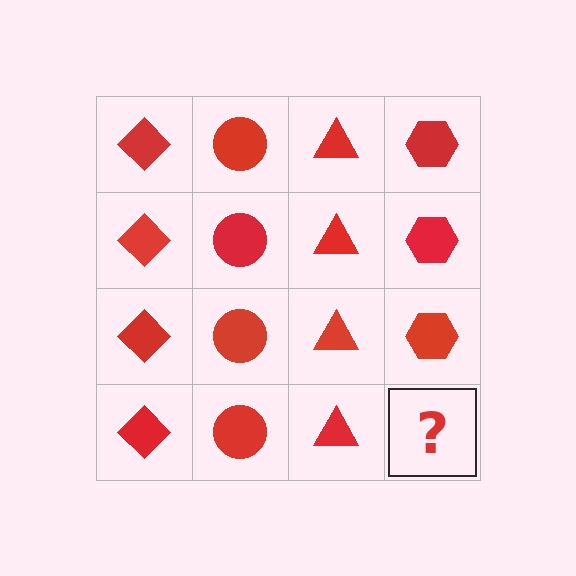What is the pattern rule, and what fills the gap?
The rule is that each column has a consistent shape. The gap should be filled with a red hexagon.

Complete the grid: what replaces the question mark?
The question mark should be replaced with a red hexagon.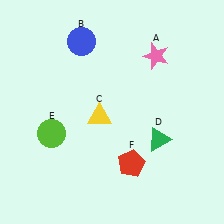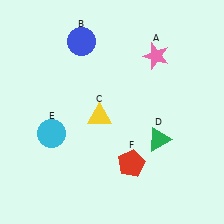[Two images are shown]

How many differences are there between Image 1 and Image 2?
There is 1 difference between the two images.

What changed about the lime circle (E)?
In Image 1, E is lime. In Image 2, it changed to cyan.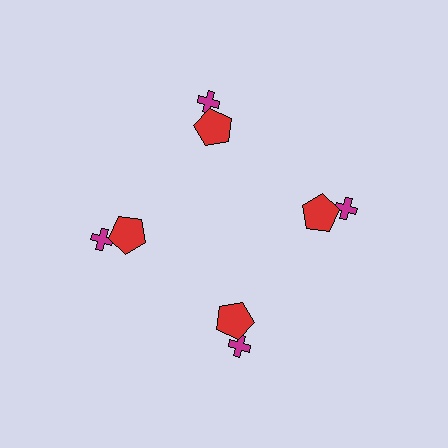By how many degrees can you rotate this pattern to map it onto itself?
The pattern maps onto itself every 90 degrees of rotation.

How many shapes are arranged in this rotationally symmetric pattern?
There are 8 shapes, arranged in 4 groups of 2.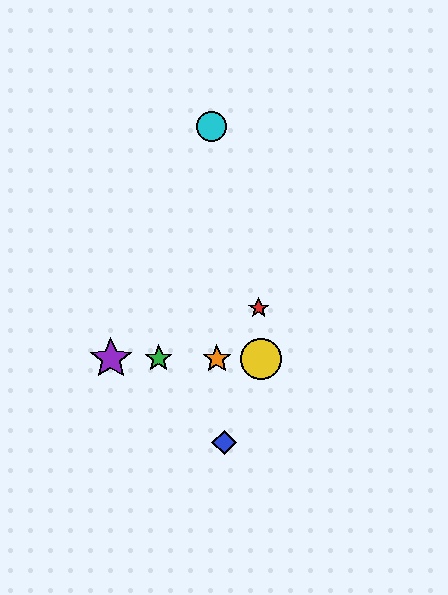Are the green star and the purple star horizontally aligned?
Yes, both are at y≈359.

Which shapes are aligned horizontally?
The green star, the yellow circle, the purple star, the orange star are aligned horizontally.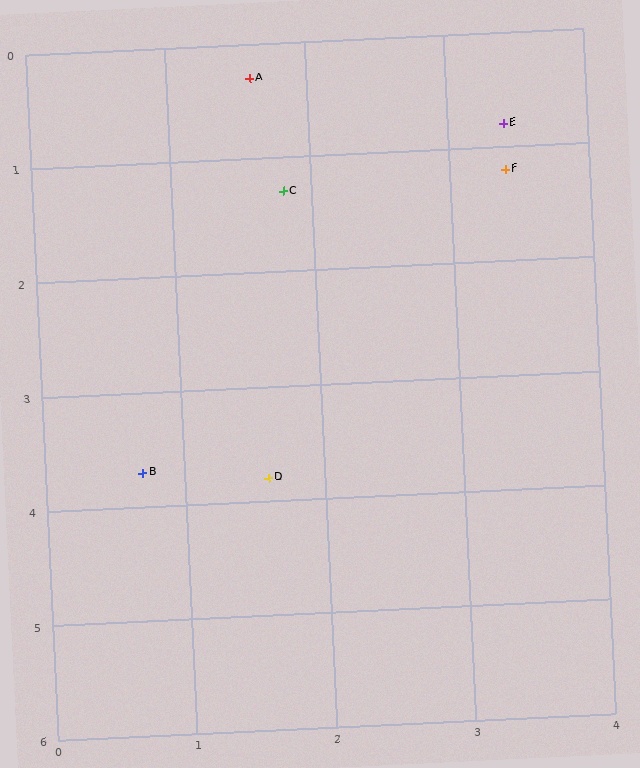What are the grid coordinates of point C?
Point C is at approximately (1.8, 1.3).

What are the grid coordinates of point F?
Point F is at approximately (3.4, 1.2).